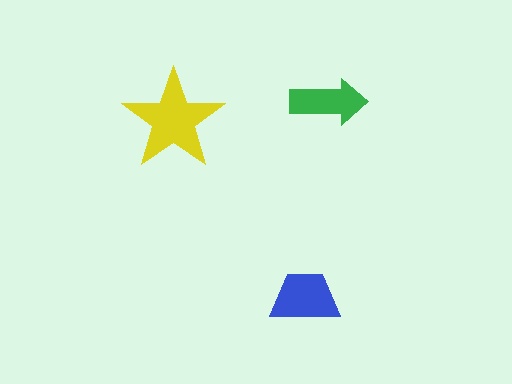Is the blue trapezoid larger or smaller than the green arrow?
Larger.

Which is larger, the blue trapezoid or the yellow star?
The yellow star.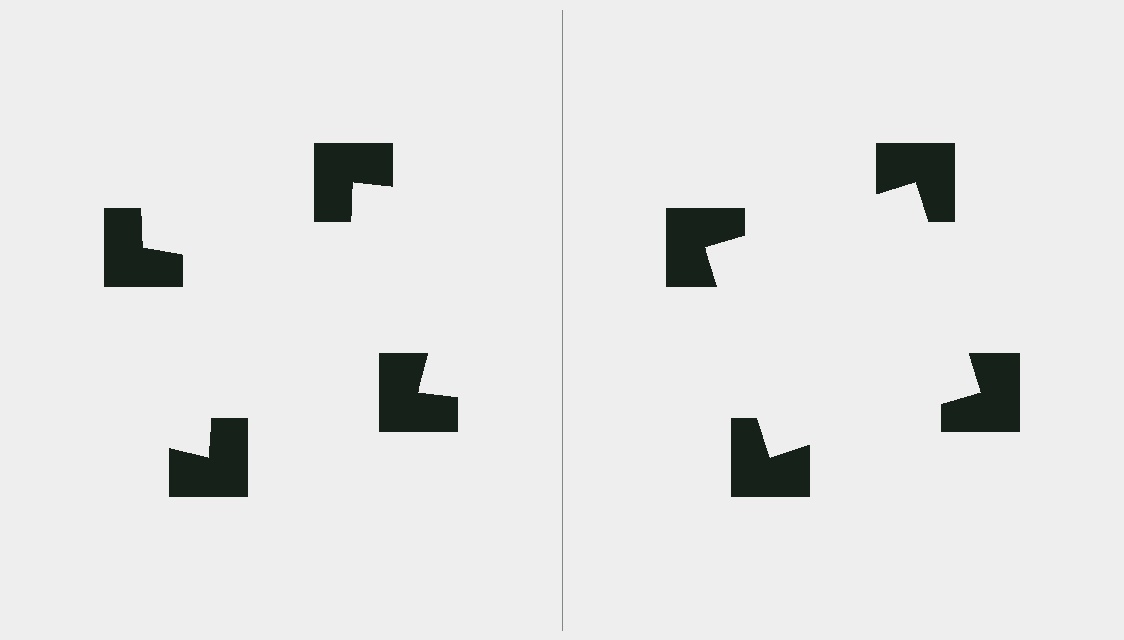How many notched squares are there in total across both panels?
8 — 4 on each side.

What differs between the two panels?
The notched squares are positioned identically on both sides; only the wedge orientations differ. On the right they align to a square; on the left they are misaligned.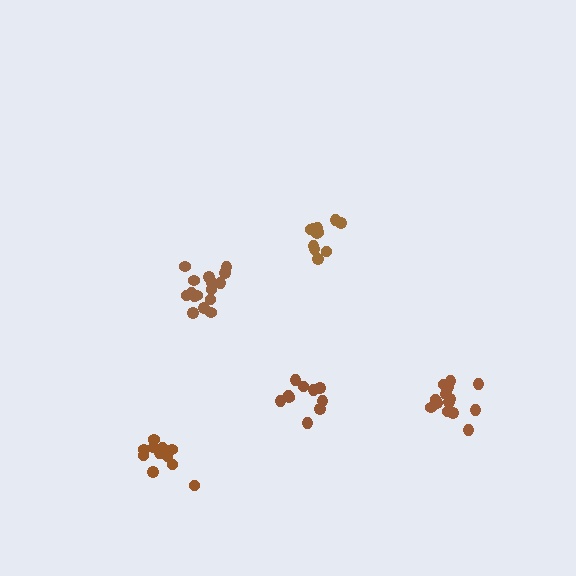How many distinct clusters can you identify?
There are 5 distinct clusters.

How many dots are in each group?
Group 1: 15 dots, Group 2: 11 dots, Group 3: 10 dots, Group 4: 11 dots, Group 5: 16 dots (63 total).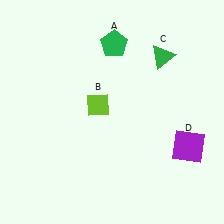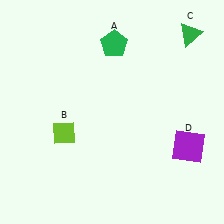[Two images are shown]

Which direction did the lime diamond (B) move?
The lime diamond (B) moved left.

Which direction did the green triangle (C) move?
The green triangle (C) moved right.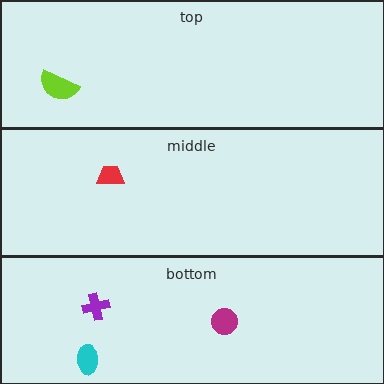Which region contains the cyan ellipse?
The bottom region.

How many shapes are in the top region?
1.